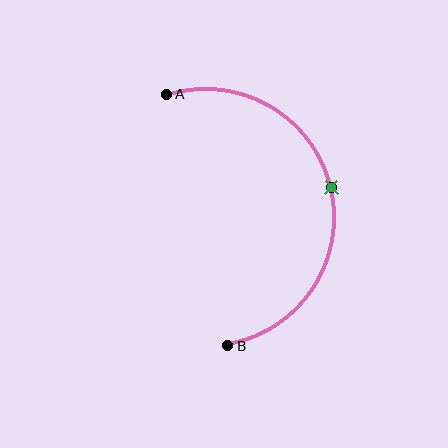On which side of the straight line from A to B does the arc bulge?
The arc bulges to the right of the straight line connecting A and B.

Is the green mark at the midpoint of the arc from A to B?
Yes. The green mark lies on the arc at equal arc-length from both A and B — it is the arc midpoint.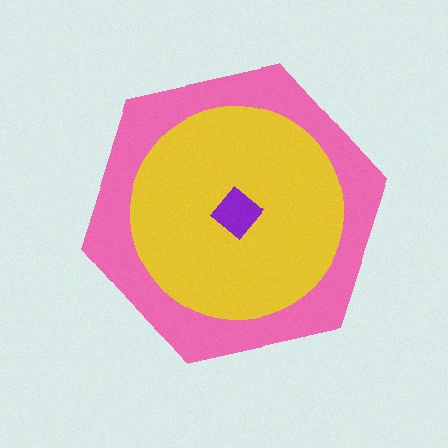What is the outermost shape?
The pink hexagon.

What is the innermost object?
The purple diamond.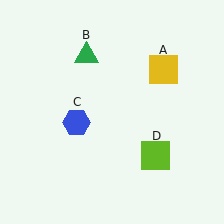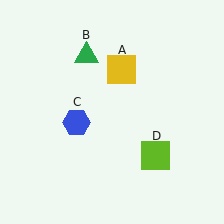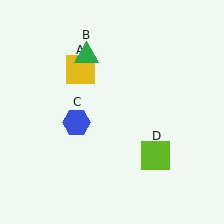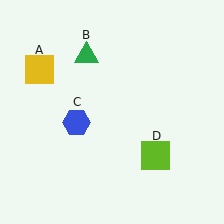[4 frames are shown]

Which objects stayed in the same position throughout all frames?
Green triangle (object B) and blue hexagon (object C) and lime square (object D) remained stationary.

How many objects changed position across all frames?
1 object changed position: yellow square (object A).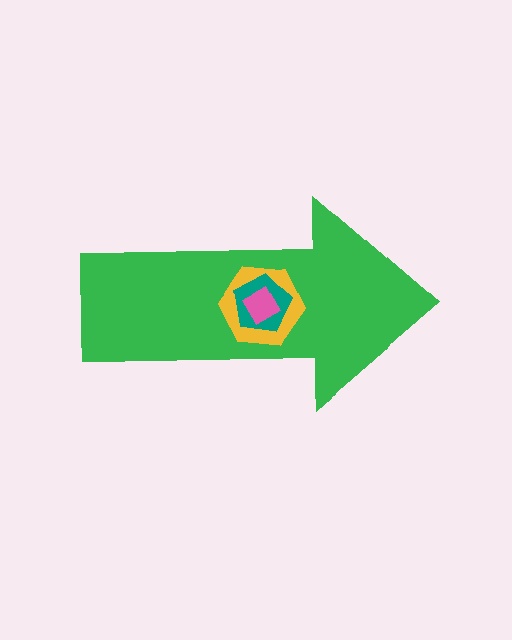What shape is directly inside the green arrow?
The yellow hexagon.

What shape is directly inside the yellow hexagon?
The teal pentagon.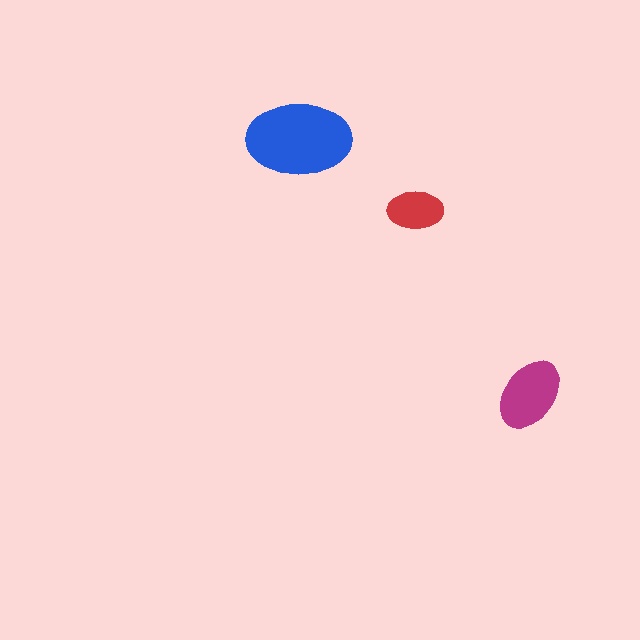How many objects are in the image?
There are 3 objects in the image.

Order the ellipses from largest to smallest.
the blue one, the magenta one, the red one.